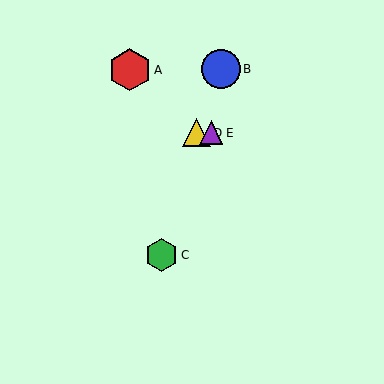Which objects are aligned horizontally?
Objects D, E are aligned horizontally.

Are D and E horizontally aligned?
Yes, both are at y≈133.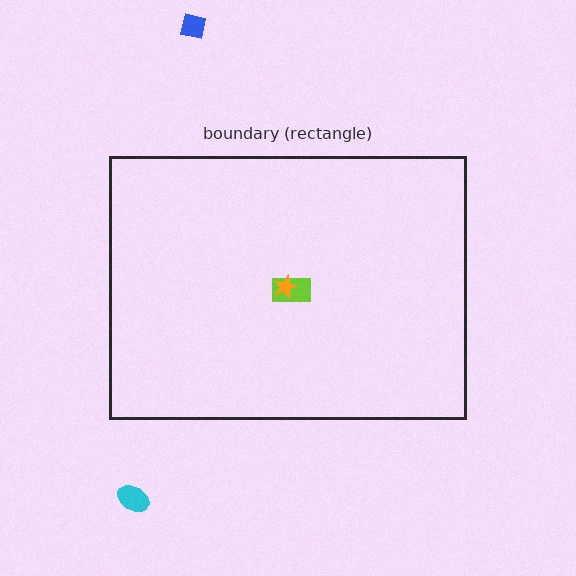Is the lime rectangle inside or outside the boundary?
Inside.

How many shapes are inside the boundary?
2 inside, 2 outside.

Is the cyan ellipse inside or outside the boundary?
Outside.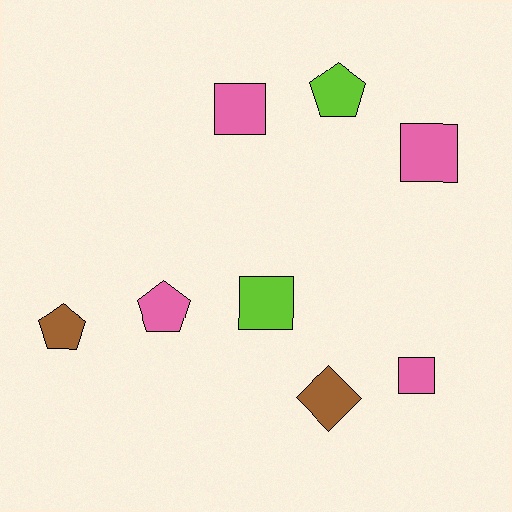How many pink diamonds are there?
There are no pink diamonds.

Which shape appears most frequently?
Square, with 4 objects.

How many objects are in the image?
There are 8 objects.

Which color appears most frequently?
Pink, with 4 objects.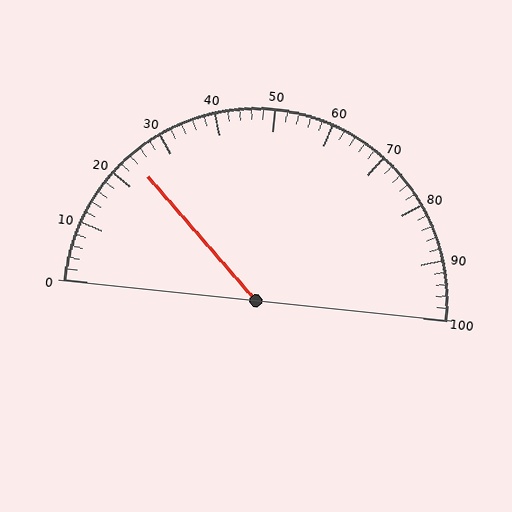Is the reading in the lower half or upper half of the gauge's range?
The reading is in the lower half of the range (0 to 100).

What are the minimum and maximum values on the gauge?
The gauge ranges from 0 to 100.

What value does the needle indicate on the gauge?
The needle indicates approximately 24.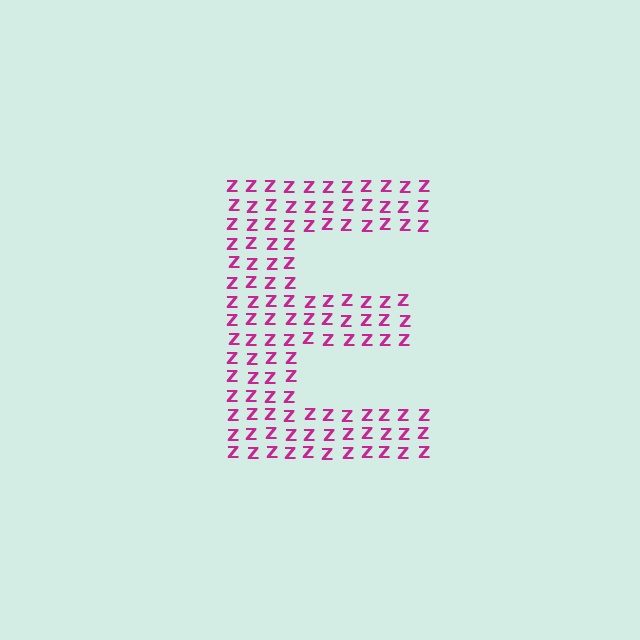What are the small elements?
The small elements are letter Z's.